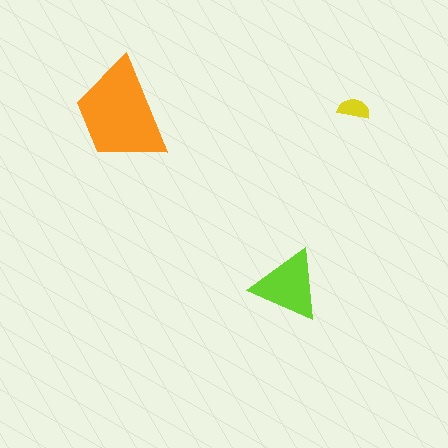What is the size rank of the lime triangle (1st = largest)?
2nd.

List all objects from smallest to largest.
The yellow semicircle, the lime triangle, the orange trapezoid.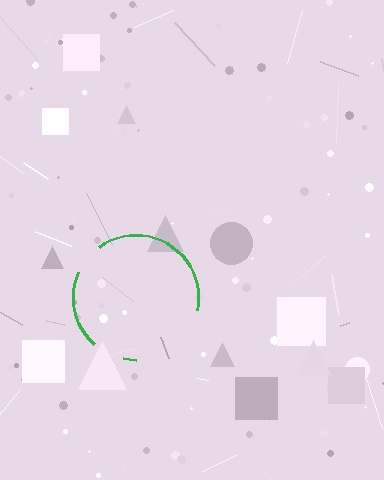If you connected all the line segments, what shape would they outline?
They would outline a circle.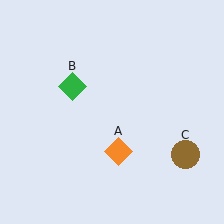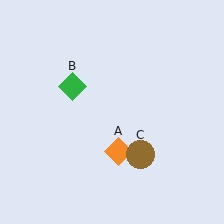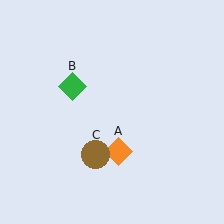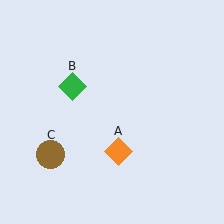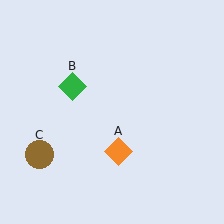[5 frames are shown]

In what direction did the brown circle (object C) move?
The brown circle (object C) moved left.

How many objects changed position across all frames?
1 object changed position: brown circle (object C).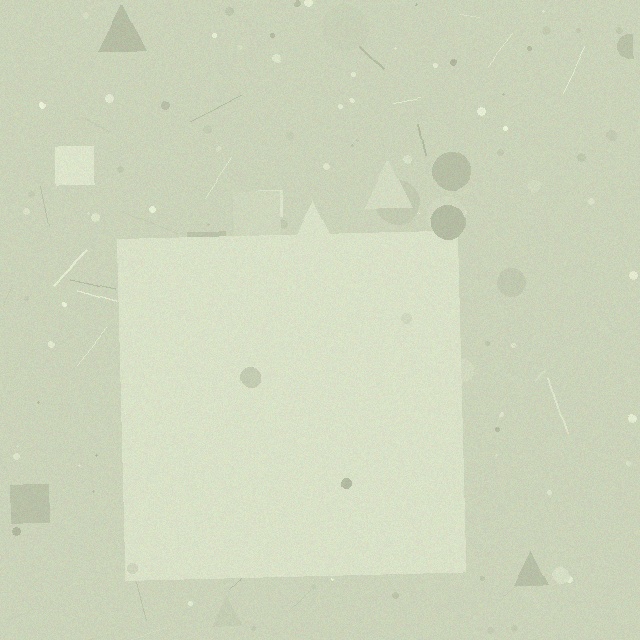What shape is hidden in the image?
A square is hidden in the image.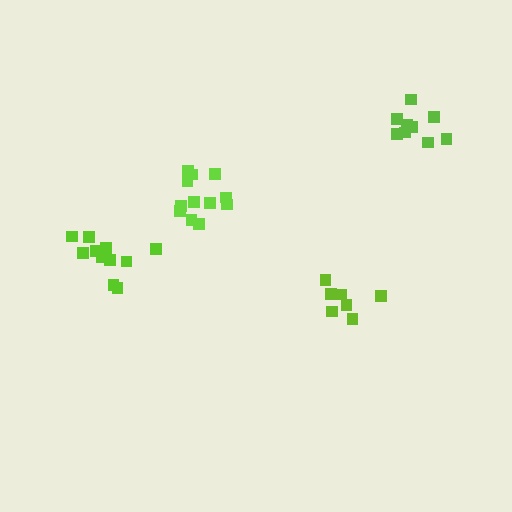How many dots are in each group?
Group 1: 11 dots, Group 2: 9 dots, Group 3: 7 dots, Group 4: 12 dots (39 total).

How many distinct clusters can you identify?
There are 4 distinct clusters.